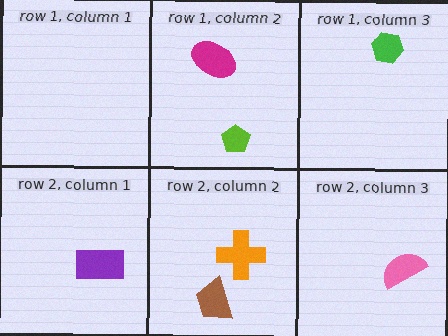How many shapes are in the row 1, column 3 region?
1.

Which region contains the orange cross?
The row 2, column 2 region.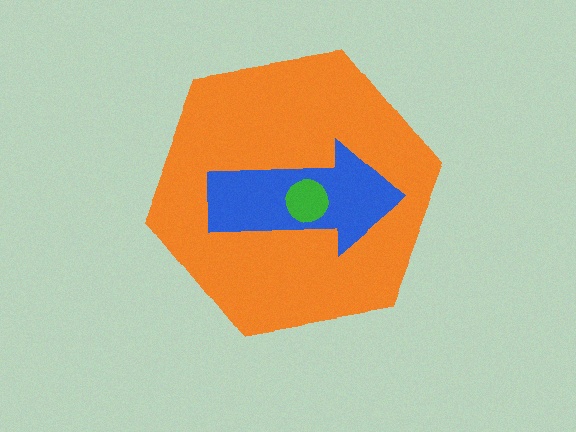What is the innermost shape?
The green circle.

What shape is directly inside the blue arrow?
The green circle.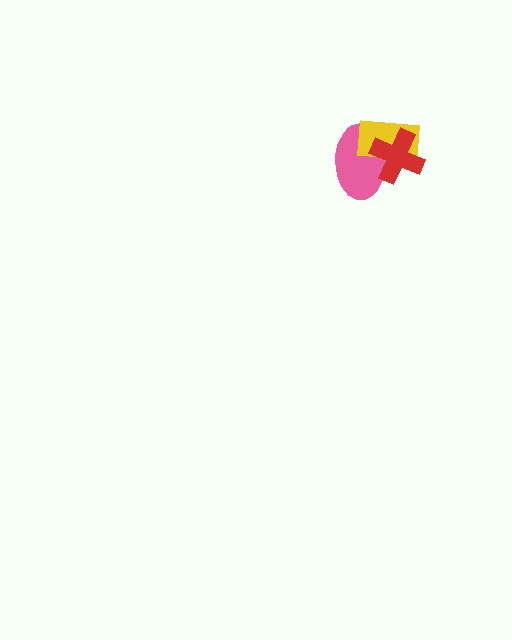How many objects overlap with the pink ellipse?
2 objects overlap with the pink ellipse.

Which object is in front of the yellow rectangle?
The red cross is in front of the yellow rectangle.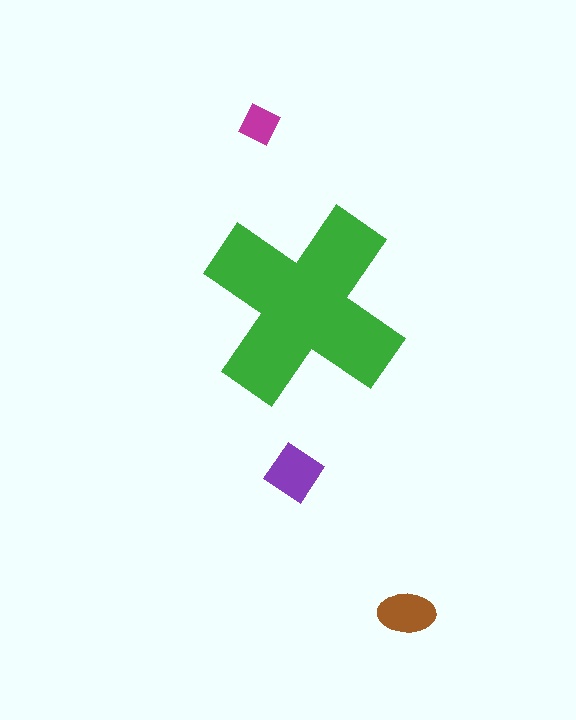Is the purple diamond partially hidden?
No, the purple diamond is fully visible.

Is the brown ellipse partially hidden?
No, the brown ellipse is fully visible.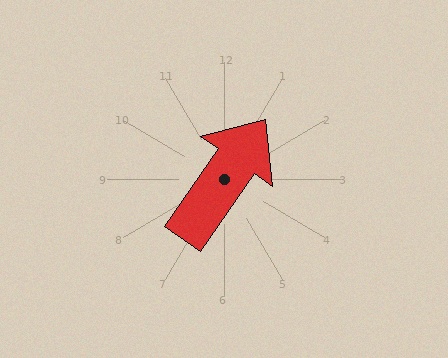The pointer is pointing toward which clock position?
Roughly 1 o'clock.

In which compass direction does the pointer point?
Northeast.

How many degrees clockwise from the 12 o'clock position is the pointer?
Approximately 35 degrees.